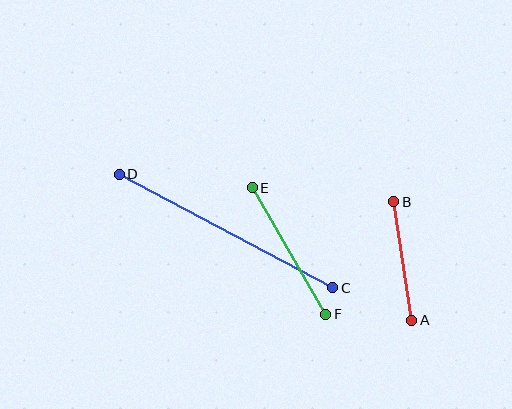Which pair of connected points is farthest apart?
Points C and D are farthest apart.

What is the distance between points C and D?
The distance is approximately 242 pixels.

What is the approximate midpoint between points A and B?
The midpoint is at approximately (403, 261) pixels.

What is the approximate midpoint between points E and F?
The midpoint is at approximately (289, 251) pixels.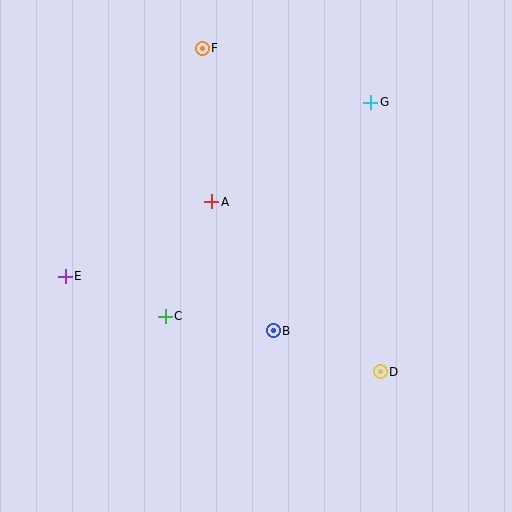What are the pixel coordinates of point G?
Point G is at (371, 102).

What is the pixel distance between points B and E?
The distance between B and E is 215 pixels.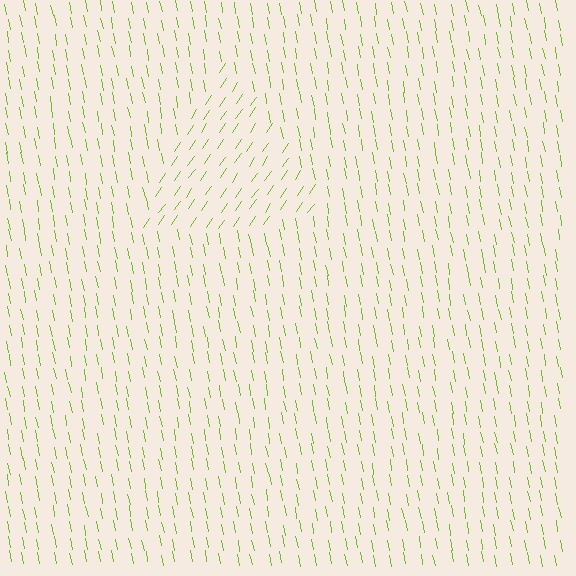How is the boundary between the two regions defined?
The boundary is defined purely by a change in line orientation (approximately 45 degrees difference). All lines are the same color and thickness.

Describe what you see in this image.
The image is filled with small lime line segments. A triangle region in the image has lines oriented differently from the surrounding lines, creating a visible texture boundary.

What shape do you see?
I see a triangle.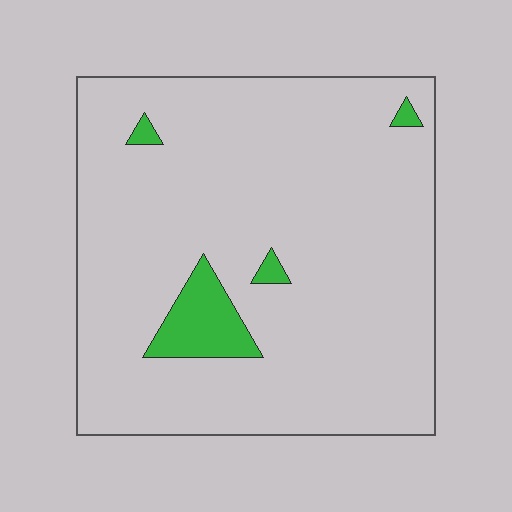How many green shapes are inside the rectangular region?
4.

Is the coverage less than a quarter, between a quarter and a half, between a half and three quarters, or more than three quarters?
Less than a quarter.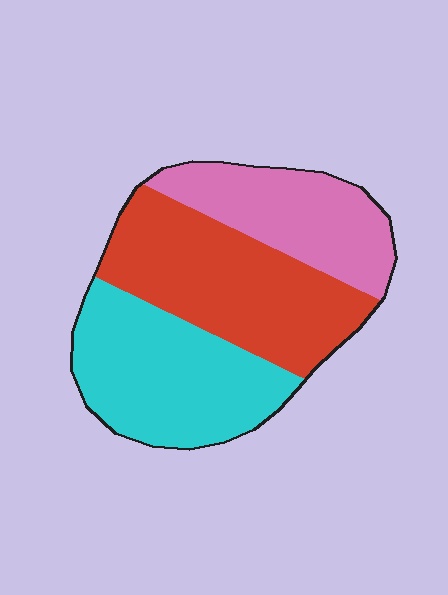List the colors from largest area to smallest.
From largest to smallest: red, cyan, pink.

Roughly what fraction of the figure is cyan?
Cyan takes up between a quarter and a half of the figure.